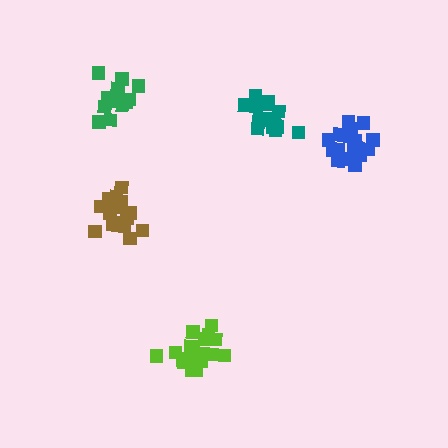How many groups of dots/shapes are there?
There are 5 groups.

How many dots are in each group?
Group 1: 17 dots, Group 2: 18 dots, Group 3: 19 dots, Group 4: 14 dots, Group 5: 19 dots (87 total).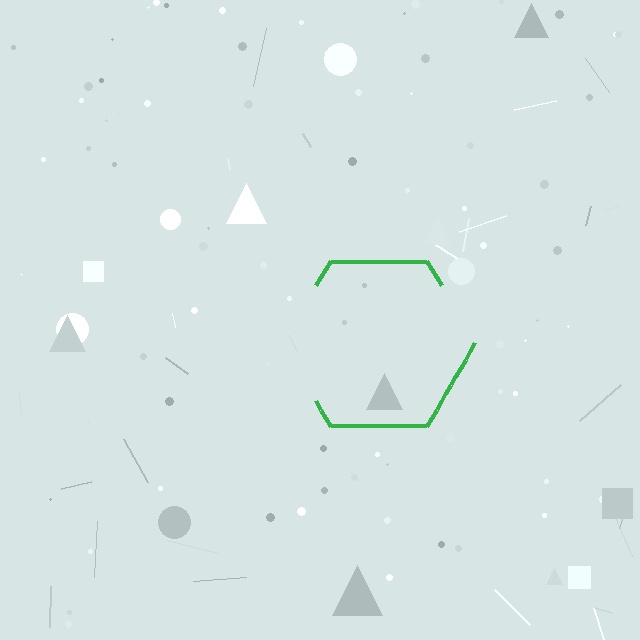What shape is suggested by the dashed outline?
The dashed outline suggests a hexagon.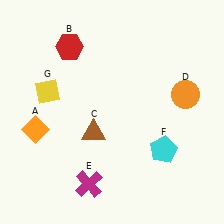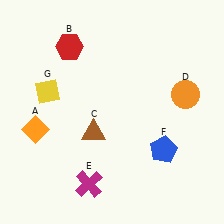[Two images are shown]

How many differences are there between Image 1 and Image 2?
There is 1 difference between the two images.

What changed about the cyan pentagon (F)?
In Image 1, F is cyan. In Image 2, it changed to blue.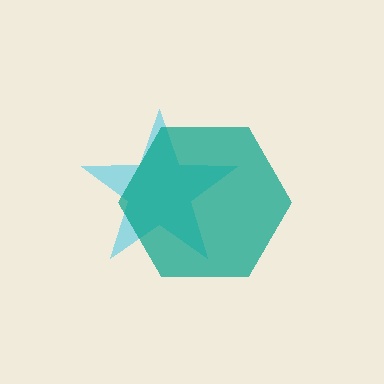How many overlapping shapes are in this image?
There are 2 overlapping shapes in the image.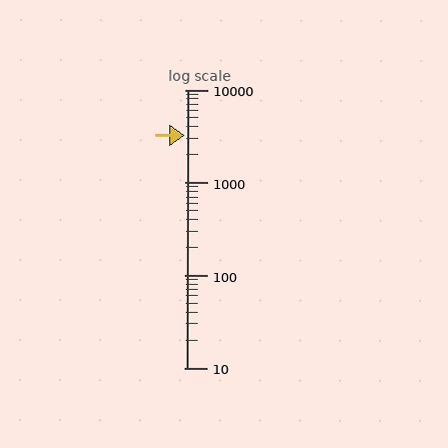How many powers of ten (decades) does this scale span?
The scale spans 3 decades, from 10 to 10000.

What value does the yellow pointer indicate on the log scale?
The pointer indicates approximately 3200.